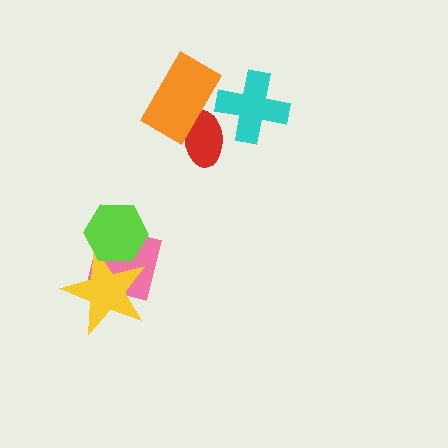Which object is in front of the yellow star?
The lime hexagon is in front of the yellow star.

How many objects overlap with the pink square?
2 objects overlap with the pink square.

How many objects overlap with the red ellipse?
2 objects overlap with the red ellipse.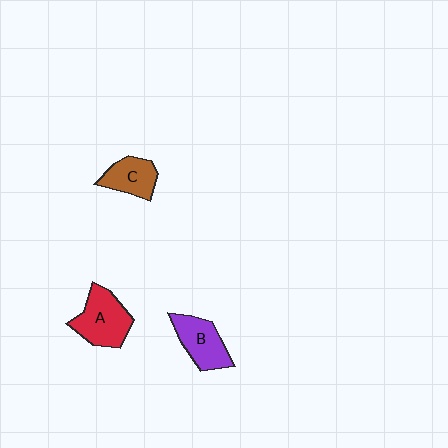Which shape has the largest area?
Shape A (red).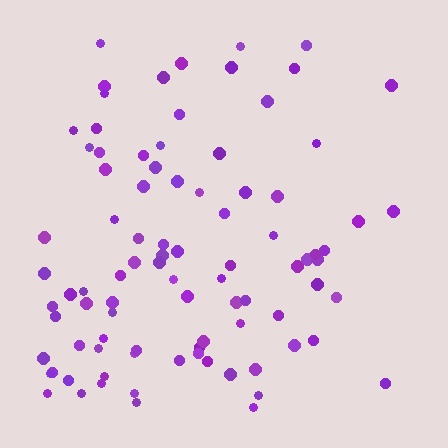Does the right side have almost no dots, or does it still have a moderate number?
Still a moderate number, just noticeably fewer than the left.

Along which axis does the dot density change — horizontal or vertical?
Horizontal.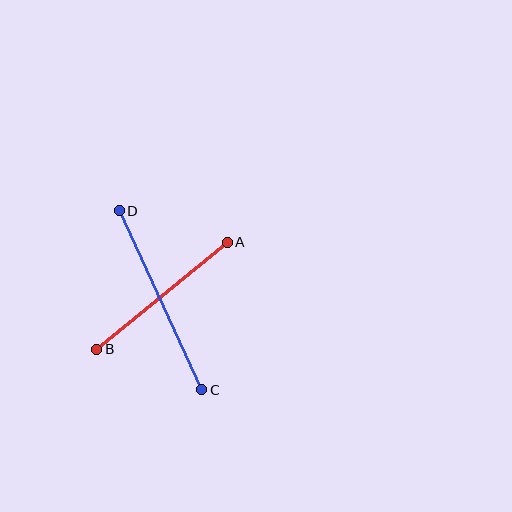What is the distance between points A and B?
The distance is approximately 169 pixels.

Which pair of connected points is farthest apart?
Points C and D are farthest apart.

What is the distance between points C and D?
The distance is approximately 197 pixels.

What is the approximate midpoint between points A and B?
The midpoint is at approximately (162, 296) pixels.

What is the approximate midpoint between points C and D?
The midpoint is at approximately (160, 300) pixels.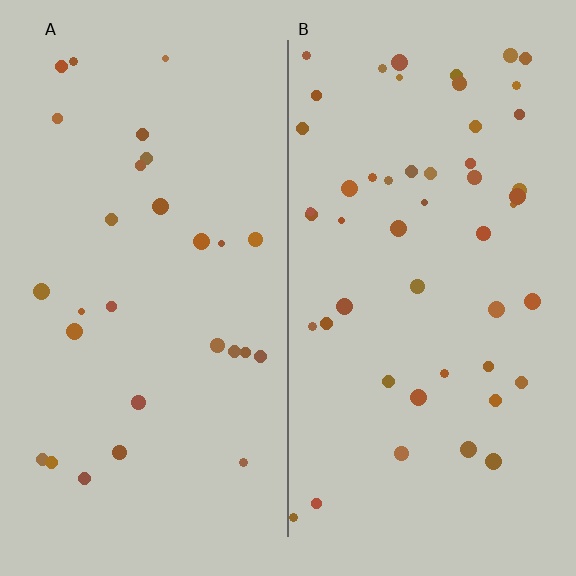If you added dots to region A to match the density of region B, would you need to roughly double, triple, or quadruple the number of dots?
Approximately double.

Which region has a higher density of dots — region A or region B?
B (the right).